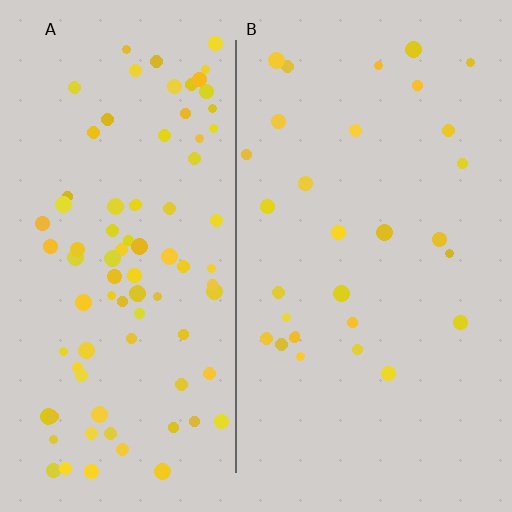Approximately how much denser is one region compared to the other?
Approximately 3.0× — region A over region B.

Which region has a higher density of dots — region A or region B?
A (the left).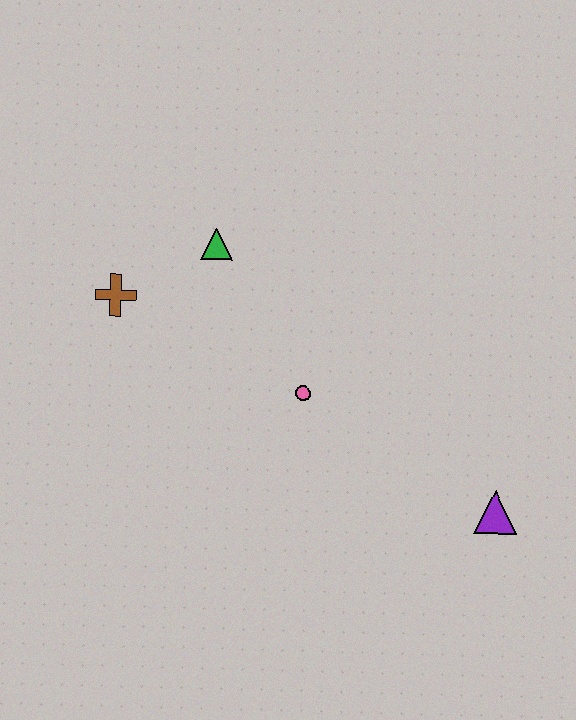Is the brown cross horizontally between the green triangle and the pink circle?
No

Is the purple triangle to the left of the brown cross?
No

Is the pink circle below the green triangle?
Yes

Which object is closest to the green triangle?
The brown cross is closest to the green triangle.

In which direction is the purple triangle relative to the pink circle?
The purple triangle is to the right of the pink circle.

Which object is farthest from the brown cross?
The purple triangle is farthest from the brown cross.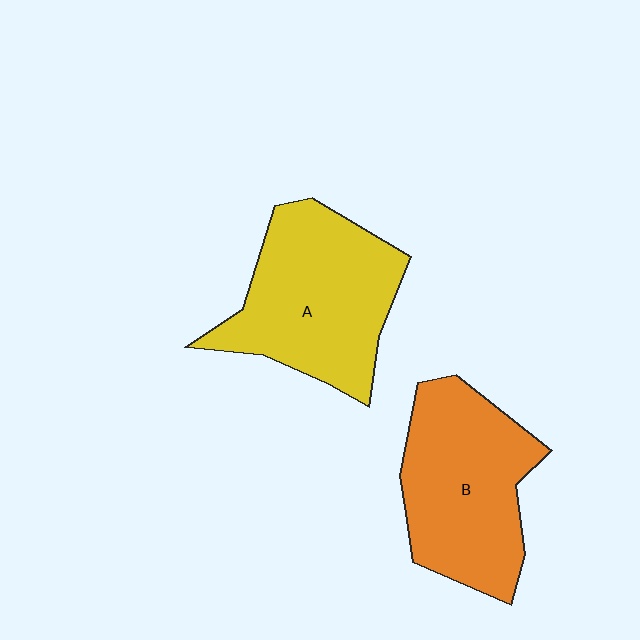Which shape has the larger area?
Shape A (yellow).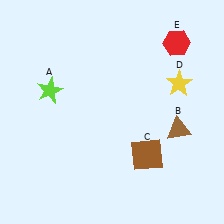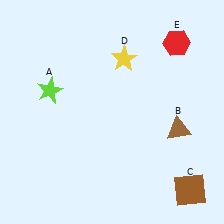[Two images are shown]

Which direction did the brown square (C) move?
The brown square (C) moved right.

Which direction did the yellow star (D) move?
The yellow star (D) moved left.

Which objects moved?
The objects that moved are: the brown square (C), the yellow star (D).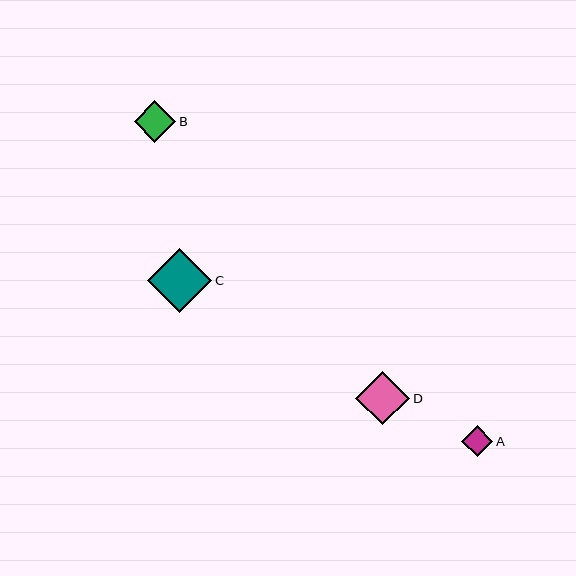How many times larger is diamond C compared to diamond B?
Diamond C is approximately 1.5 times the size of diamond B.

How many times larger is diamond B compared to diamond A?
Diamond B is approximately 1.3 times the size of diamond A.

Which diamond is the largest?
Diamond C is the largest with a size of approximately 64 pixels.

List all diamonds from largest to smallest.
From largest to smallest: C, D, B, A.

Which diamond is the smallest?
Diamond A is the smallest with a size of approximately 31 pixels.